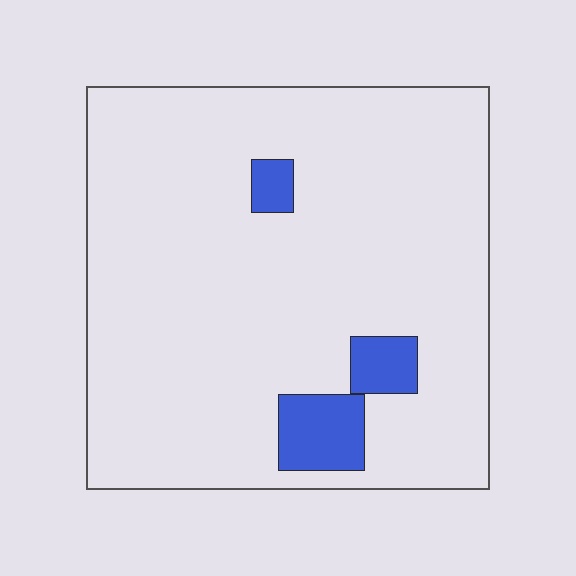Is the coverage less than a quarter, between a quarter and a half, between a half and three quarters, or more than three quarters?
Less than a quarter.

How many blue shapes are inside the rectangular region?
3.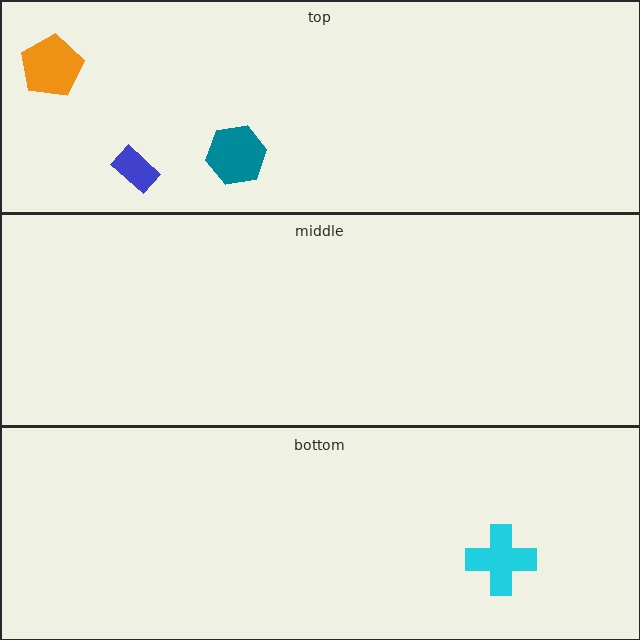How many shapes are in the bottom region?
1.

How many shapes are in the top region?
3.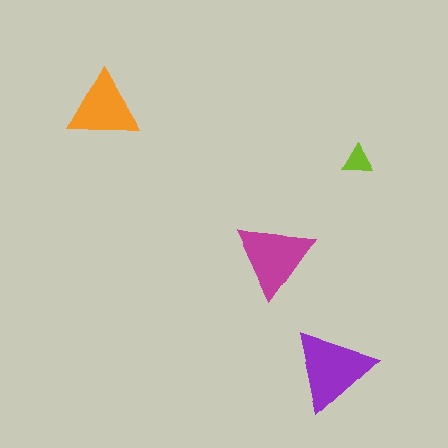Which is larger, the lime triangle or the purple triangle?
The purple one.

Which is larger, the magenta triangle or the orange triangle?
The magenta one.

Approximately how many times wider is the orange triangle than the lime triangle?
About 2.5 times wider.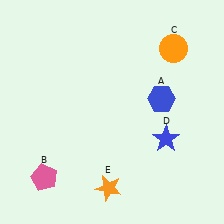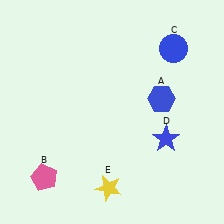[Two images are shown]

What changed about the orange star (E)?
In Image 1, E is orange. In Image 2, it changed to yellow.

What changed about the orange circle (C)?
In Image 1, C is orange. In Image 2, it changed to blue.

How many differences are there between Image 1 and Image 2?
There are 2 differences between the two images.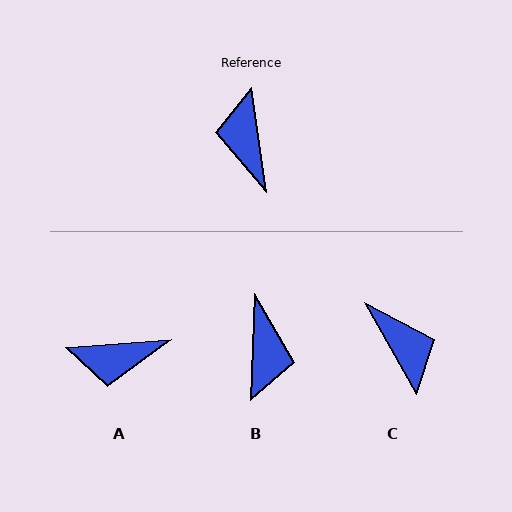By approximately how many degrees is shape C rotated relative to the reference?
Approximately 159 degrees clockwise.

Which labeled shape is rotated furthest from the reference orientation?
B, about 170 degrees away.